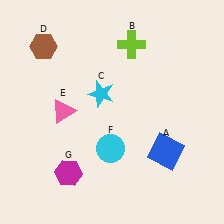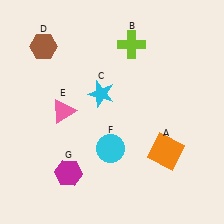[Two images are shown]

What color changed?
The square (A) changed from blue in Image 1 to orange in Image 2.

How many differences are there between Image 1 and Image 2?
There is 1 difference between the two images.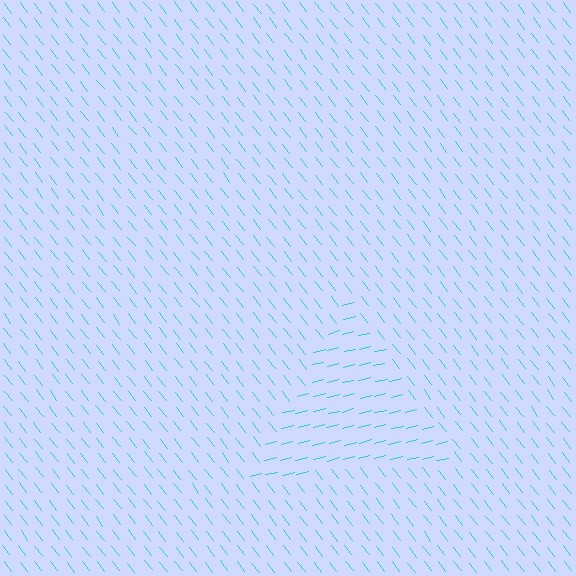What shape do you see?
I see a triangle.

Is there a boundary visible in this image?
Yes, there is a texture boundary formed by a change in line orientation.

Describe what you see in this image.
The image is filled with small cyan line segments. A triangle region in the image has lines oriented differently from the surrounding lines, creating a visible texture boundary.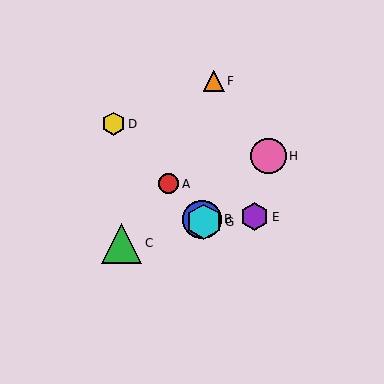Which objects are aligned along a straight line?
Objects A, B, D, G are aligned along a straight line.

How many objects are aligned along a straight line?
4 objects (A, B, D, G) are aligned along a straight line.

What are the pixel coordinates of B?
Object B is at (202, 219).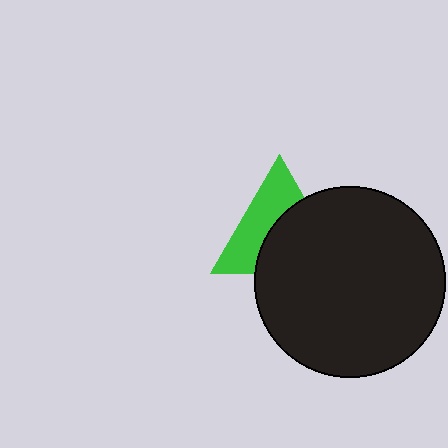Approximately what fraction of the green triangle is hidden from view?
Roughly 52% of the green triangle is hidden behind the black circle.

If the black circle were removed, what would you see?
You would see the complete green triangle.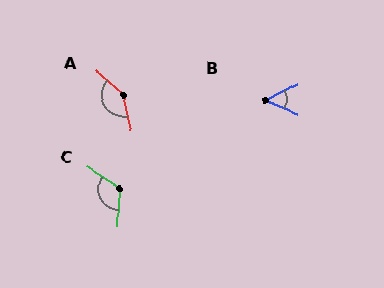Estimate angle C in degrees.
Approximately 121 degrees.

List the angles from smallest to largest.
B (50°), C (121°), A (144°).